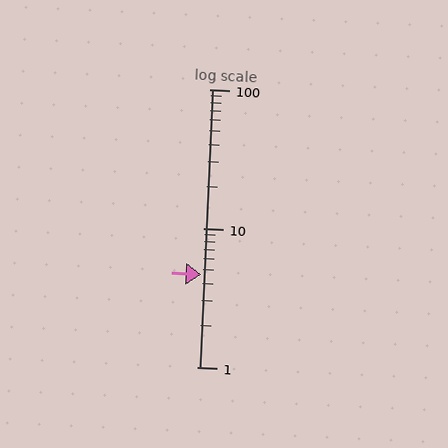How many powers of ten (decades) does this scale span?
The scale spans 2 decades, from 1 to 100.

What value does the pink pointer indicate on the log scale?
The pointer indicates approximately 4.6.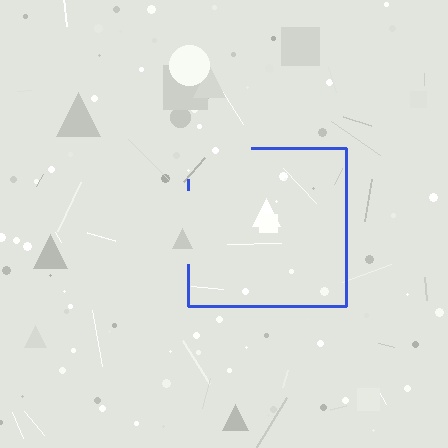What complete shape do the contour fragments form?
The contour fragments form a square.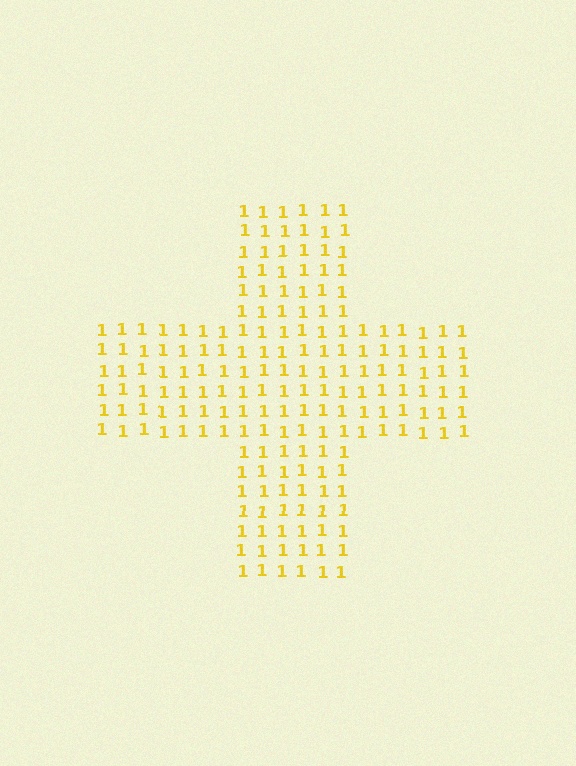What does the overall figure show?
The overall figure shows a cross.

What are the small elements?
The small elements are digit 1's.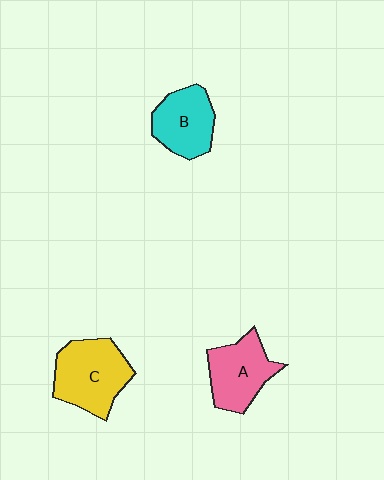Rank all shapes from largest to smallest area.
From largest to smallest: C (yellow), A (pink), B (cyan).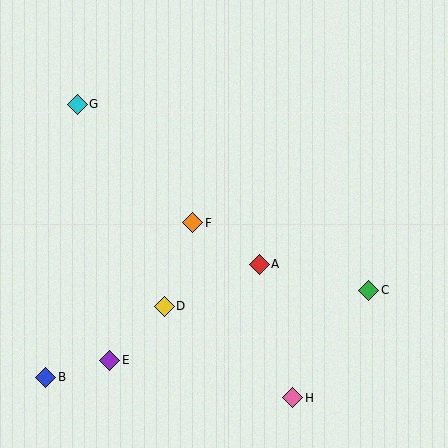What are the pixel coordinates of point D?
Point D is at (164, 306).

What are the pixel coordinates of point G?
Point G is at (77, 104).